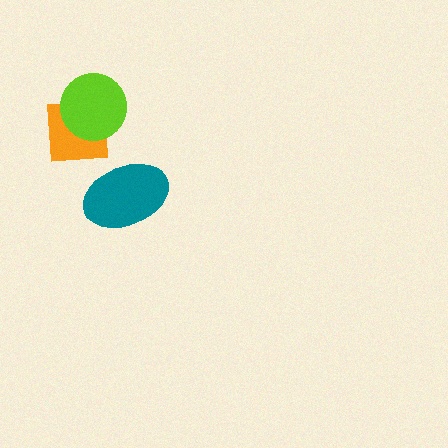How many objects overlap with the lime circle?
1 object overlaps with the lime circle.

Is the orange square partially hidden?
Yes, it is partially covered by another shape.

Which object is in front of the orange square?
The lime circle is in front of the orange square.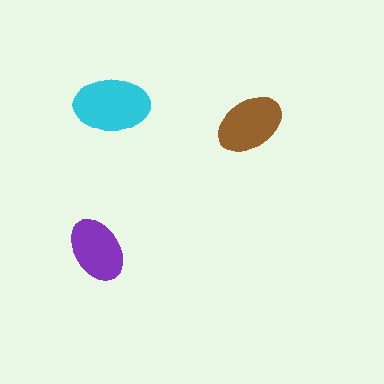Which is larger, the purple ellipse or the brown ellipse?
The brown one.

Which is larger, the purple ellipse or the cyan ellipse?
The cyan one.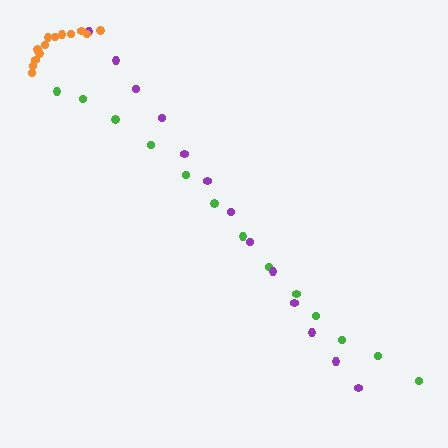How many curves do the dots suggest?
There are 3 distinct paths.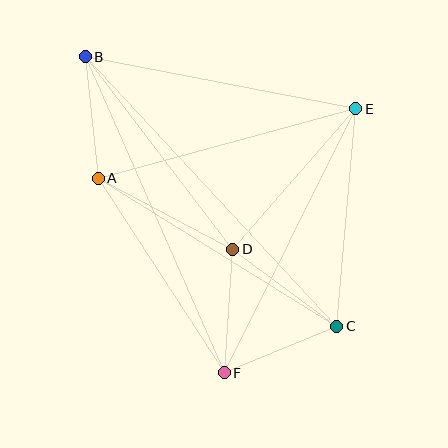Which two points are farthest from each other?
Points B and C are farthest from each other.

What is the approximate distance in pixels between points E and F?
The distance between E and F is approximately 295 pixels.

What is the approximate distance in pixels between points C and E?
The distance between C and E is approximately 219 pixels.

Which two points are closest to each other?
Points C and F are closest to each other.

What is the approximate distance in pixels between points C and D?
The distance between C and D is approximately 129 pixels.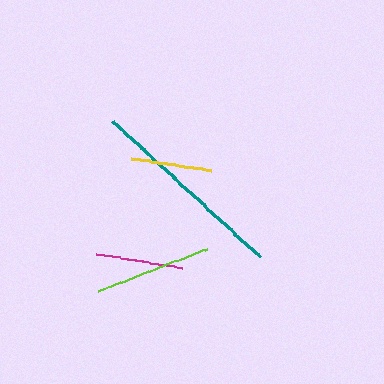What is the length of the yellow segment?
The yellow segment is approximately 80 pixels long.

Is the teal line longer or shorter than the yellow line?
The teal line is longer than the yellow line.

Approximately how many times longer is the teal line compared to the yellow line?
The teal line is approximately 2.5 times the length of the yellow line.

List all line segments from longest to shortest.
From longest to shortest: teal, lime, magenta, yellow.